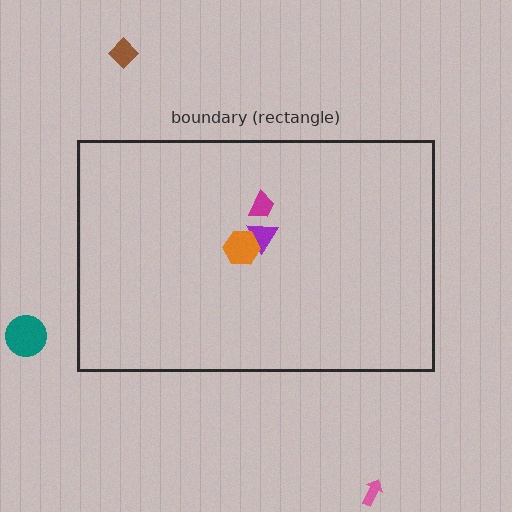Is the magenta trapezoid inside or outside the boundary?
Inside.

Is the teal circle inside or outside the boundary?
Outside.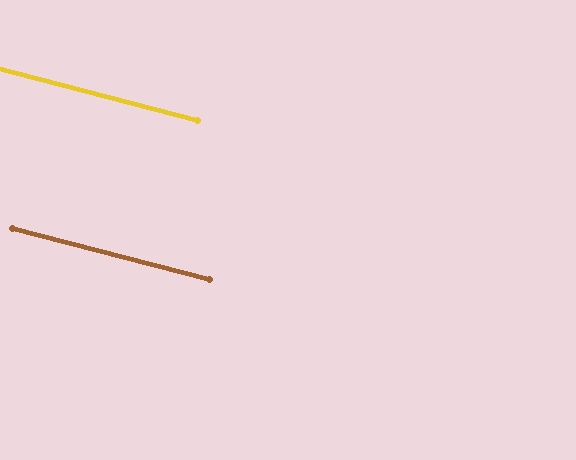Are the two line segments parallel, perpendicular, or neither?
Parallel — their directions differ by only 0.2°.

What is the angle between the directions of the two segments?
Approximately 0 degrees.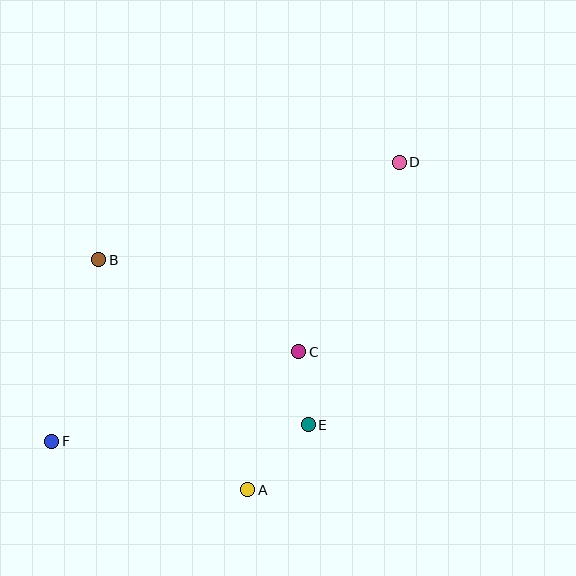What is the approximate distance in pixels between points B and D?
The distance between B and D is approximately 316 pixels.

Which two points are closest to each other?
Points C and E are closest to each other.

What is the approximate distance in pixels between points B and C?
The distance between B and C is approximately 220 pixels.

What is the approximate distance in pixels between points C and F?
The distance between C and F is approximately 263 pixels.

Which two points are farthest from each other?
Points D and F are farthest from each other.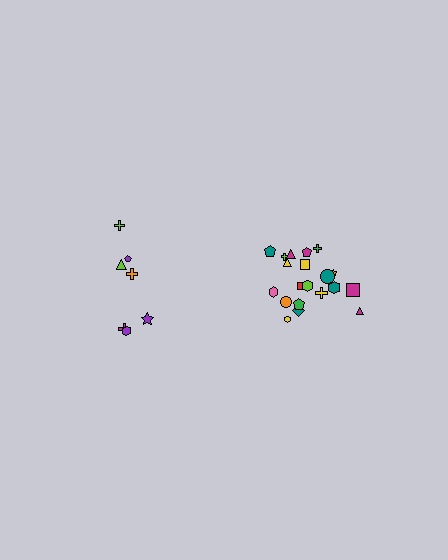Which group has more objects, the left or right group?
The right group.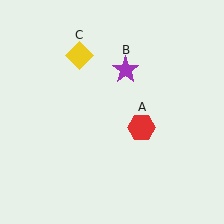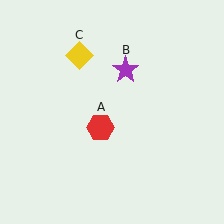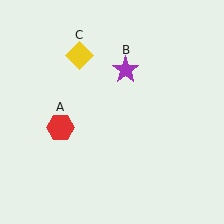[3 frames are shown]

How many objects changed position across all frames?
1 object changed position: red hexagon (object A).